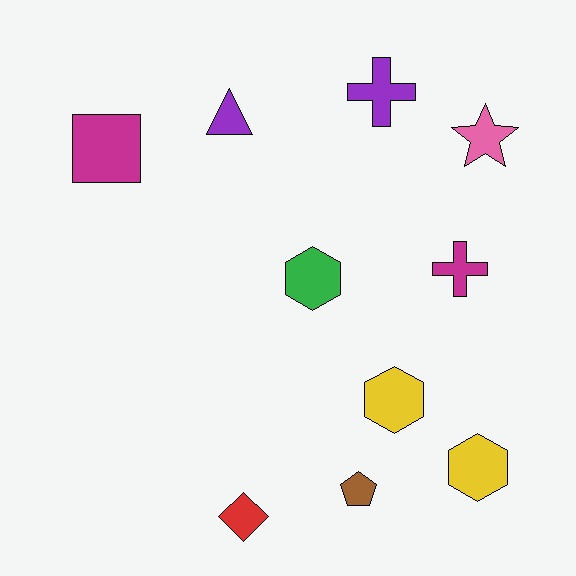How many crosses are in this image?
There are 2 crosses.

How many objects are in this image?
There are 10 objects.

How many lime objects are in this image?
There are no lime objects.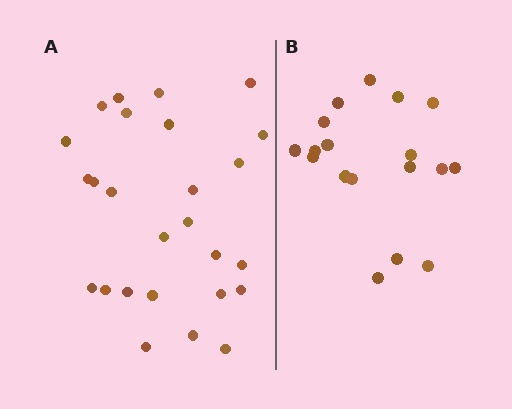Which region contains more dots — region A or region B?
Region A (the left region) has more dots.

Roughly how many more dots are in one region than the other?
Region A has roughly 8 or so more dots than region B.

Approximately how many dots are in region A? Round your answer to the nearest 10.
About 30 dots. (The exact count is 26, which rounds to 30.)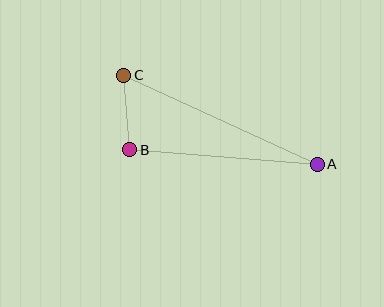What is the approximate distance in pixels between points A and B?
The distance between A and B is approximately 188 pixels.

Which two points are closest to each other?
Points B and C are closest to each other.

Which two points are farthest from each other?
Points A and C are farthest from each other.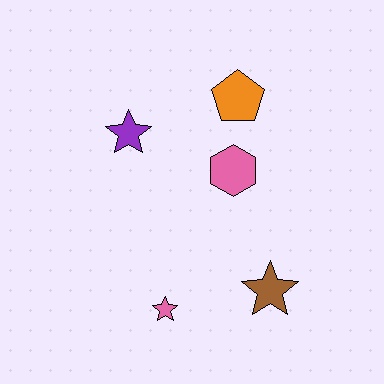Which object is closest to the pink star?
The brown star is closest to the pink star.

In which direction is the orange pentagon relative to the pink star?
The orange pentagon is above the pink star.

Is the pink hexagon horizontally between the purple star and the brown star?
Yes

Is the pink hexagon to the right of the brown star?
No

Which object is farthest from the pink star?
The orange pentagon is farthest from the pink star.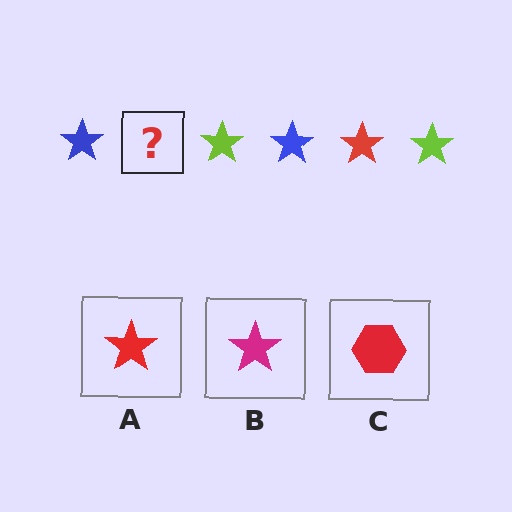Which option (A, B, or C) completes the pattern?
A.